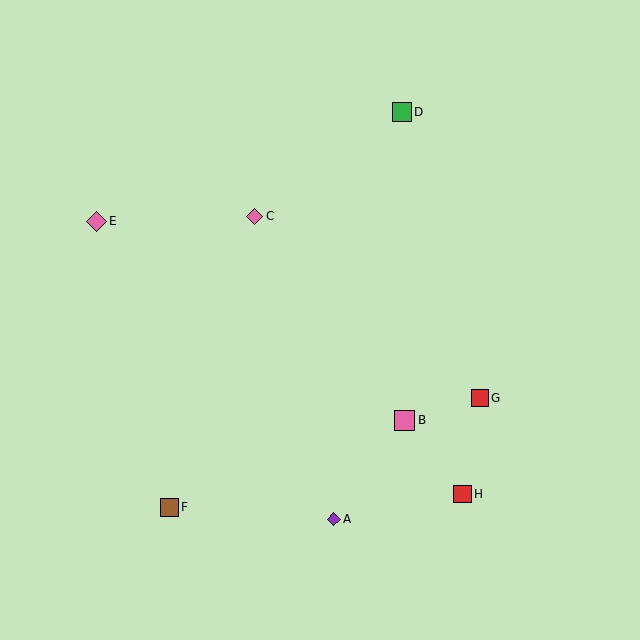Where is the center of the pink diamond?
The center of the pink diamond is at (255, 216).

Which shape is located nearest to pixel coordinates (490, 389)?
The red square (labeled G) at (480, 398) is nearest to that location.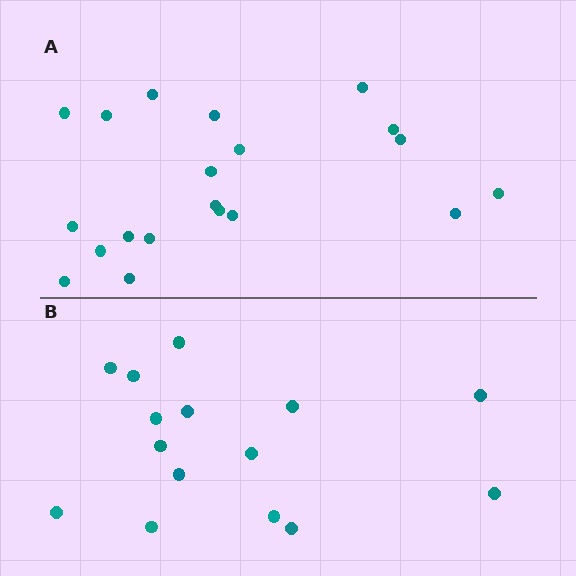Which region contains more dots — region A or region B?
Region A (the top region) has more dots.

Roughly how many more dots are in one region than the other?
Region A has about 5 more dots than region B.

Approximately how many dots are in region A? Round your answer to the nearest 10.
About 20 dots.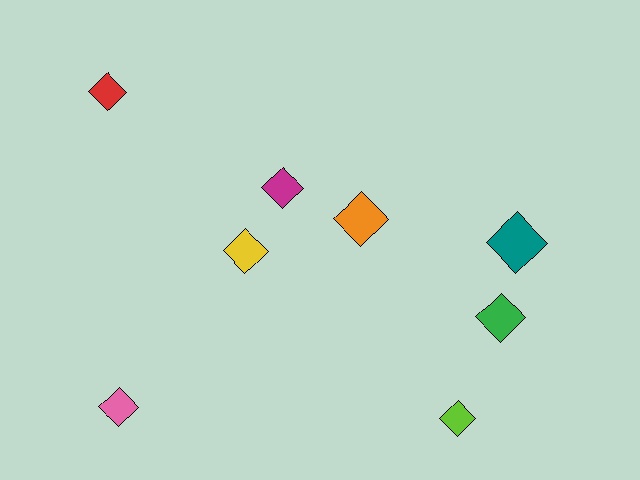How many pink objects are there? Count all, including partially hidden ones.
There is 1 pink object.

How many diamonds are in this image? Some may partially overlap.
There are 8 diamonds.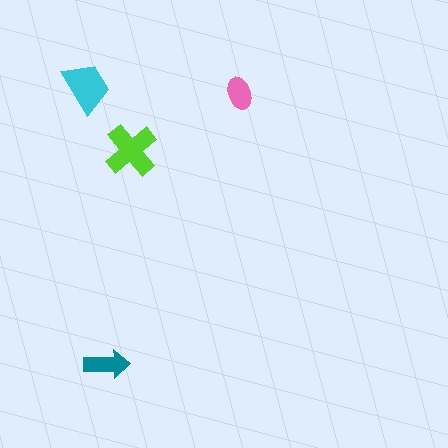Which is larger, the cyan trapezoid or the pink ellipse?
The cyan trapezoid.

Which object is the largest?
The lime cross.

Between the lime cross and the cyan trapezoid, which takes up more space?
The lime cross.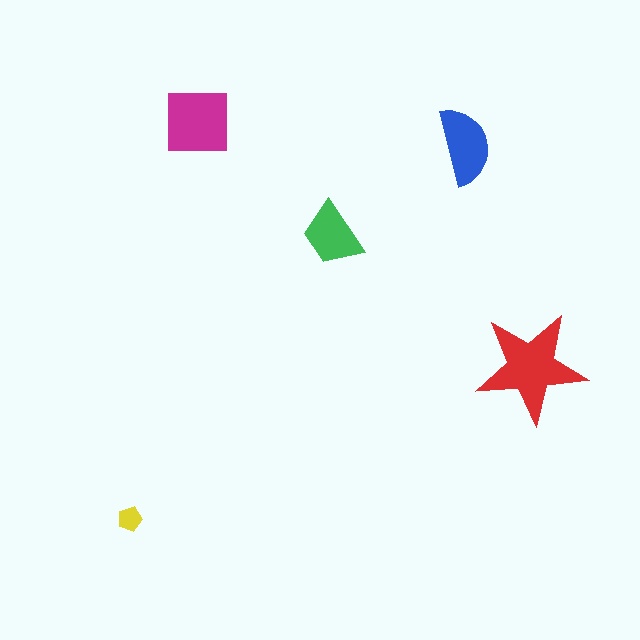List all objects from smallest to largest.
The yellow pentagon, the green trapezoid, the blue semicircle, the magenta square, the red star.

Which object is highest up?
The magenta square is topmost.